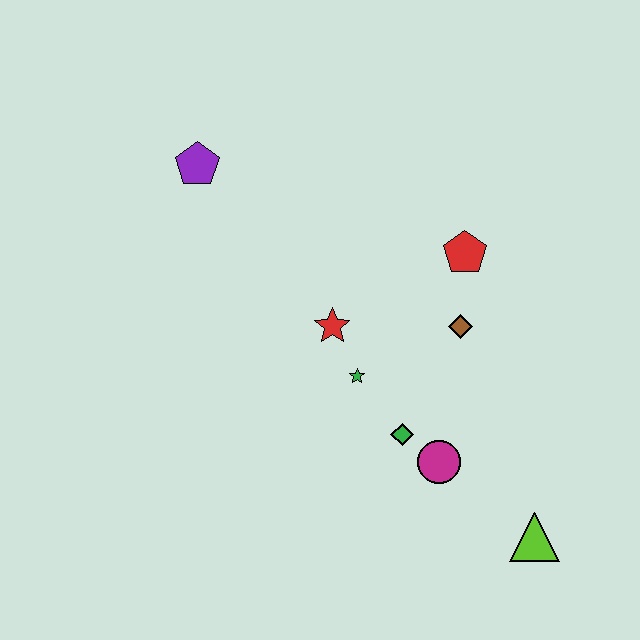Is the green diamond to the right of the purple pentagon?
Yes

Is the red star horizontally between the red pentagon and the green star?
No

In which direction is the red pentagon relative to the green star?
The red pentagon is above the green star.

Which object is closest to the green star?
The red star is closest to the green star.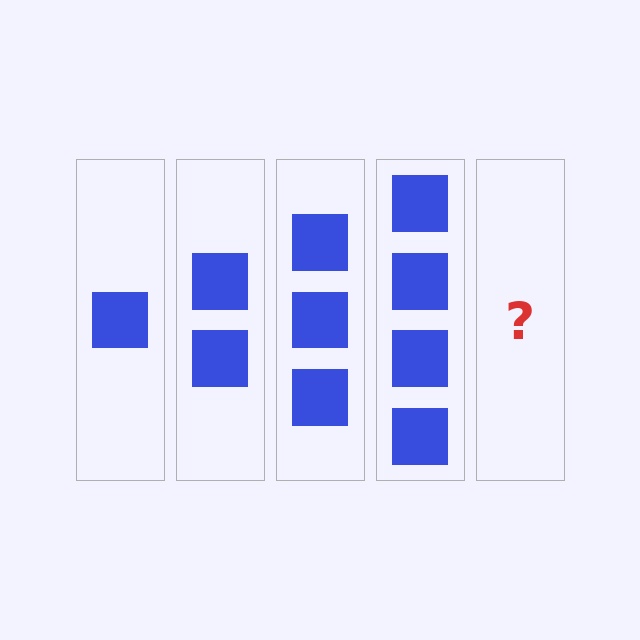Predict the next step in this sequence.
The next step is 5 squares.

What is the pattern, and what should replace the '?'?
The pattern is that each step adds one more square. The '?' should be 5 squares.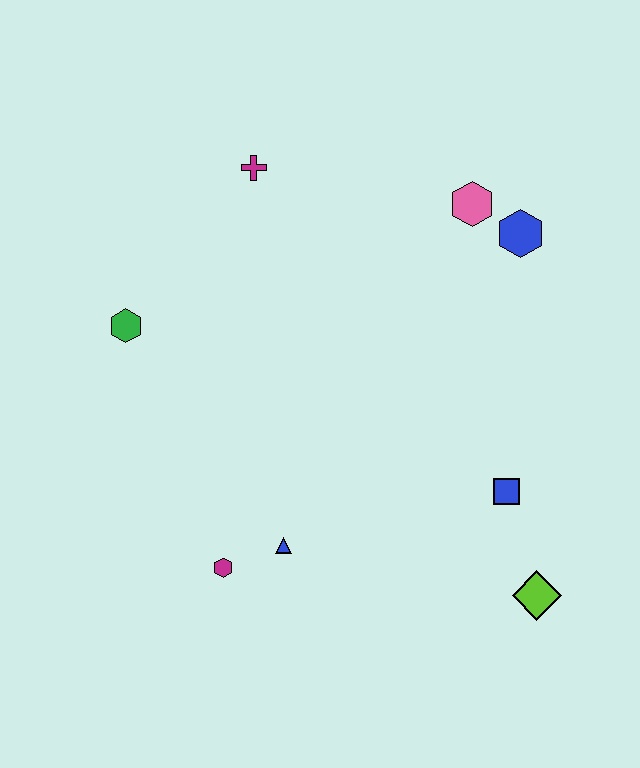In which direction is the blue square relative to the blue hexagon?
The blue square is below the blue hexagon.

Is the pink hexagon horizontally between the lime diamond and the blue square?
No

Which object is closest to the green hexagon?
The magenta cross is closest to the green hexagon.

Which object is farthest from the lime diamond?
The magenta cross is farthest from the lime diamond.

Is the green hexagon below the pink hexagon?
Yes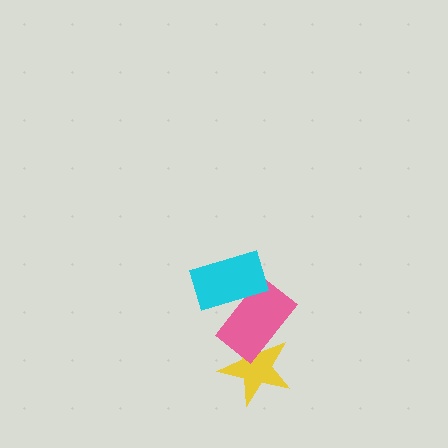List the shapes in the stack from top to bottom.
From top to bottom: the cyan rectangle, the pink rectangle, the yellow star.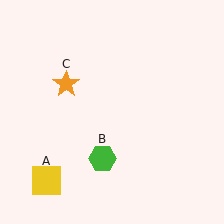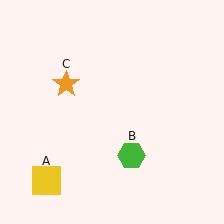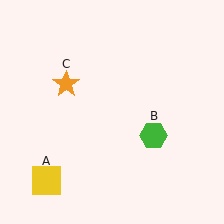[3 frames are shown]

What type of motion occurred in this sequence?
The green hexagon (object B) rotated counterclockwise around the center of the scene.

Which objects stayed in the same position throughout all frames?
Yellow square (object A) and orange star (object C) remained stationary.